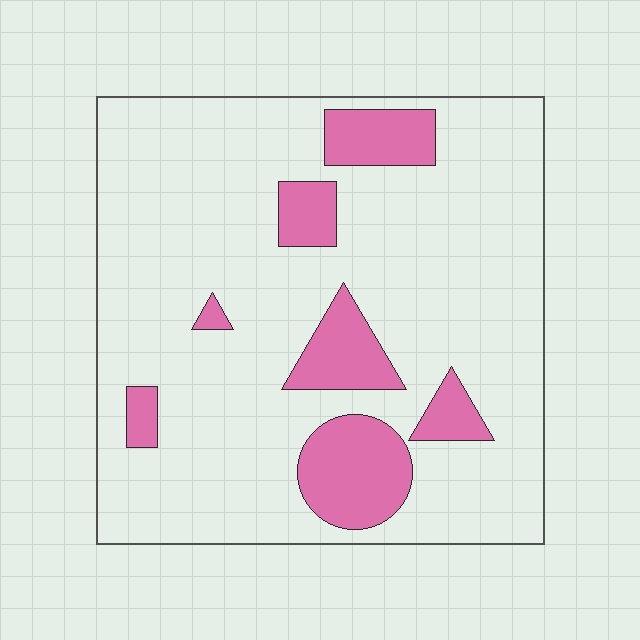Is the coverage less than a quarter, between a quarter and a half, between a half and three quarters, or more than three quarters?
Less than a quarter.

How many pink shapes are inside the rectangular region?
7.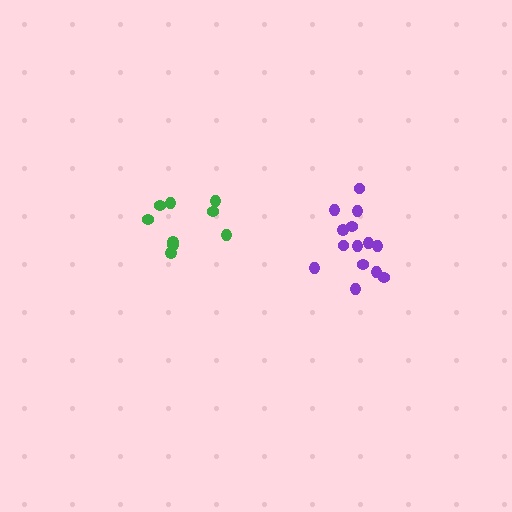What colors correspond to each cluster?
The clusters are colored: green, purple.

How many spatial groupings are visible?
There are 2 spatial groupings.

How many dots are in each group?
Group 1: 9 dots, Group 2: 14 dots (23 total).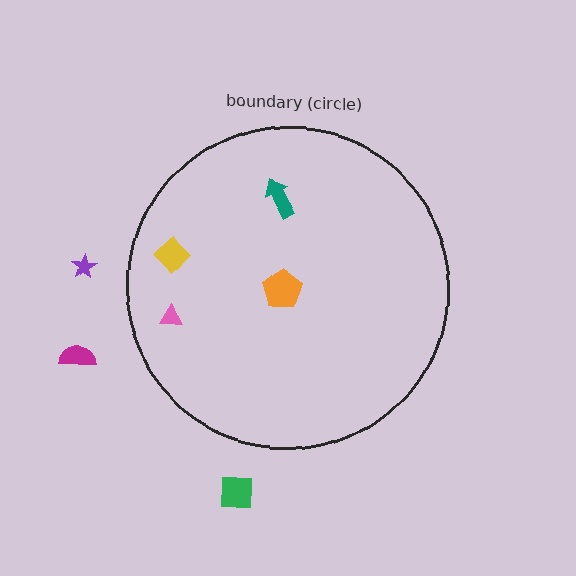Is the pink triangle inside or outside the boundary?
Inside.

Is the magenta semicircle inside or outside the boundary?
Outside.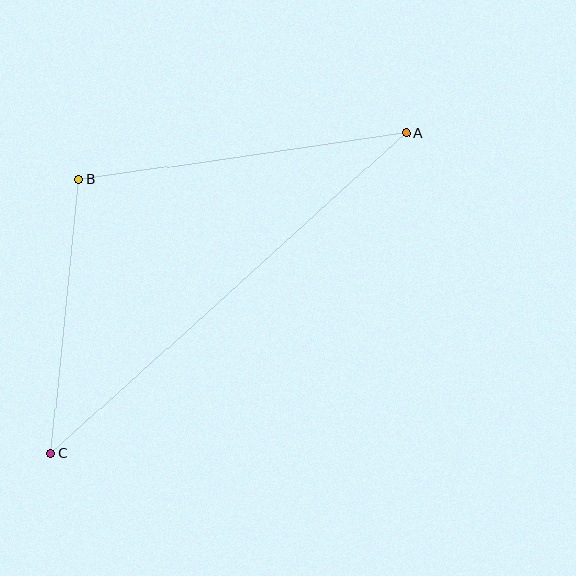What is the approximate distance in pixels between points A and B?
The distance between A and B is approximately 330 pixels.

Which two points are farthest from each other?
Points A and C are farthest from each other.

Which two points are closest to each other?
Points B and C are closest to each other.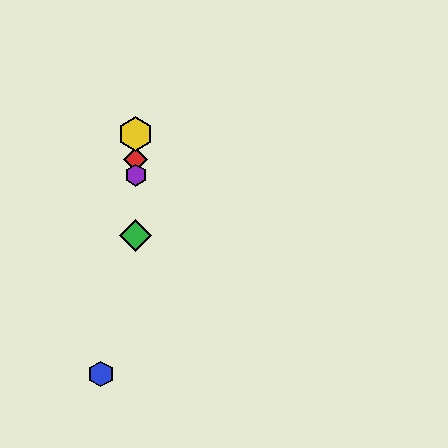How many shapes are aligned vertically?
4 shapes (the red diamond, the green diamond, the yellow hexagon, the purple hexagon) are aligned vertically.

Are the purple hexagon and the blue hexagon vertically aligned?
No, the purple hexagon is at x≈136 and the blue hexagon is at x≈101.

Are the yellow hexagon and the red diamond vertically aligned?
Yes, both are at x≈136.